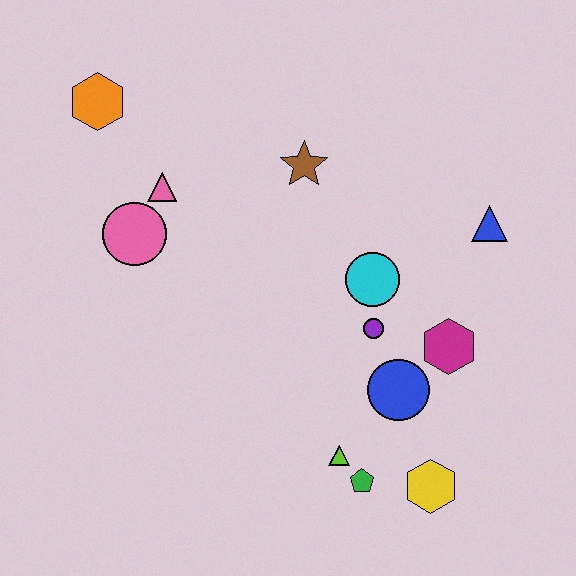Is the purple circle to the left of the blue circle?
Yes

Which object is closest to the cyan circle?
The purple circle is closest to the cyan circle.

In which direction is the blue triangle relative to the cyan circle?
The blue triangle is to the right of the cyan circle.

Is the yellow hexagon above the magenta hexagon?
No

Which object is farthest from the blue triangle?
The orange hexagon is farthest from the blue triangle.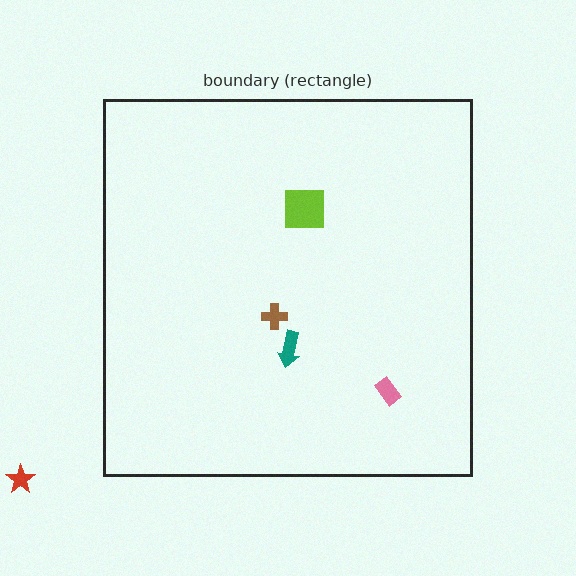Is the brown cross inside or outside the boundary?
Inside.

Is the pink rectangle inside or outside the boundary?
Inside.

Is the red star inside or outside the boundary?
Outside.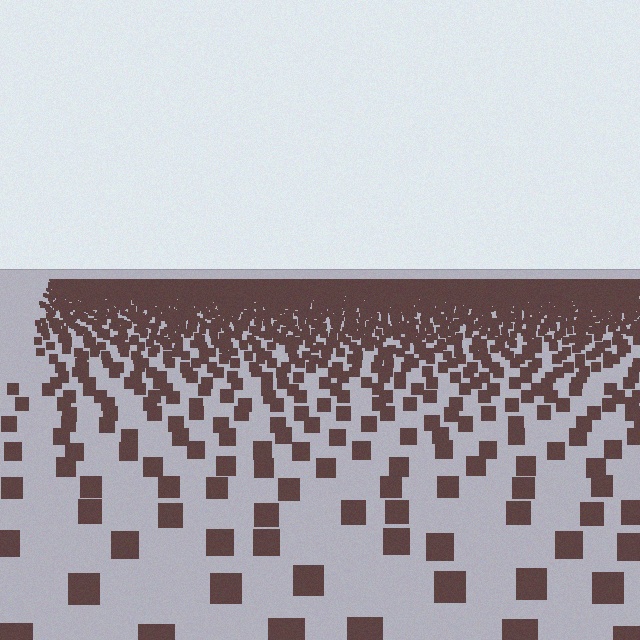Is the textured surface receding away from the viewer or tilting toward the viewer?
The surface is receding away from the viewer. Texture elements get smaller and denser toward the top.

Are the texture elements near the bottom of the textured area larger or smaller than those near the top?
Larger. Near the bottom, elements are closer to the viewer and appear at a bigger on-screen size.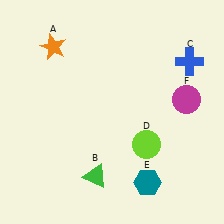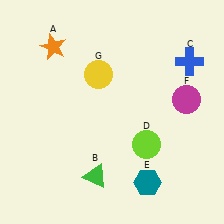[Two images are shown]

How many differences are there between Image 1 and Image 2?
There is 1 difference between the two images.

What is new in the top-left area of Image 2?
A yellow circle (G) was added in the top-left area of Image 2.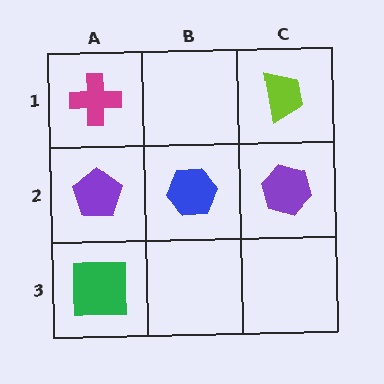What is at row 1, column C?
A lime trapezoid.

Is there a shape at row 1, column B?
No, that cell is empty.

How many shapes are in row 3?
1 shape.